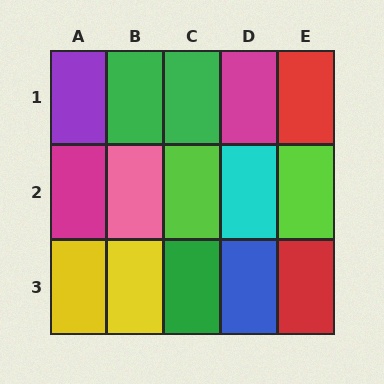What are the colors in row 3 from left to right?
Yellow, yellow, green, blue, red.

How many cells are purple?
1 cell is purple.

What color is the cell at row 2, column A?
Magenta.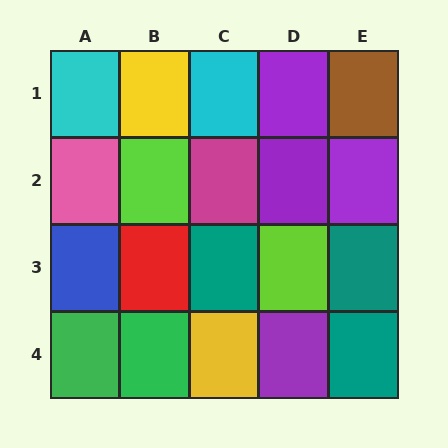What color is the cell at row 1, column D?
Purple.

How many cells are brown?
1 cell is brown.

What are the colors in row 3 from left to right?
Blue, red, teal, lime, teal.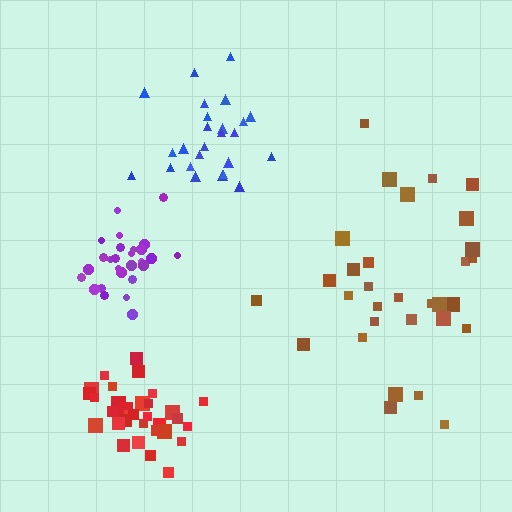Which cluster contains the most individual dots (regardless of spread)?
Red (33).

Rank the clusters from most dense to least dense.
red, purple, blue, brown.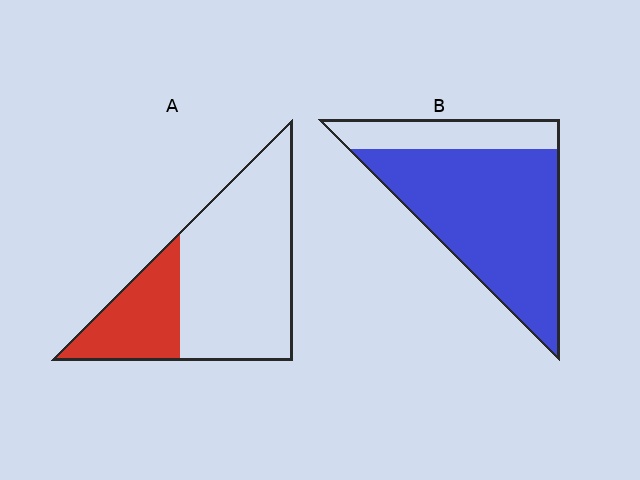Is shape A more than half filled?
No.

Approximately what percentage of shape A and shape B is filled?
A is approximately 30% and B is approximately 75%.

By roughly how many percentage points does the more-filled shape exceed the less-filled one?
By roughly 50 percentage points (B over A).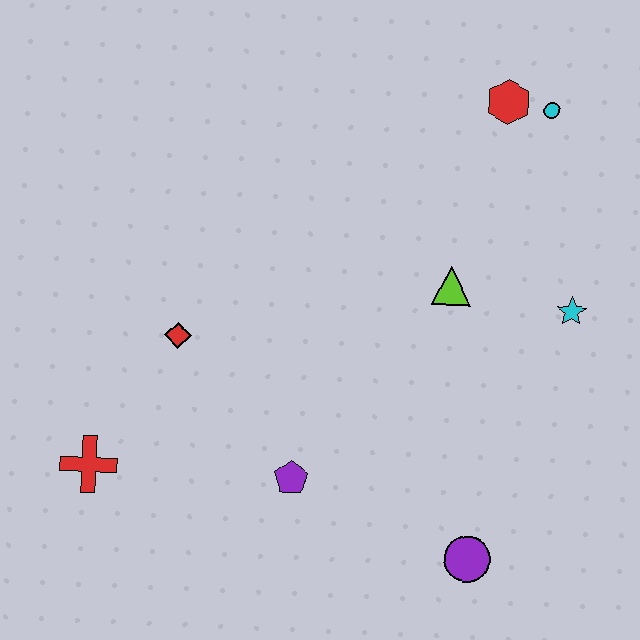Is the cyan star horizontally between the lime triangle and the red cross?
No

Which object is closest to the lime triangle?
The cyan star is closest to the lime triangle.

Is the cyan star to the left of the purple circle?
No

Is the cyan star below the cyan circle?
Yes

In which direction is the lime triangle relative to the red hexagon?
The lime triangle is below the red hexagon.